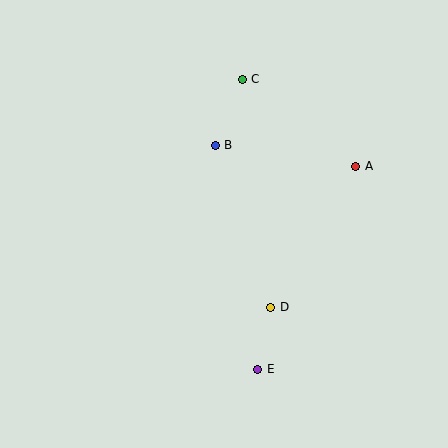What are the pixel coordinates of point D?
Point D is at (271, 307).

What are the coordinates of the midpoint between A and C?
The midpoint between A and C is at (299, 123).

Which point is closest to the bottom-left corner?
Point E is closest to the bottom-left corner.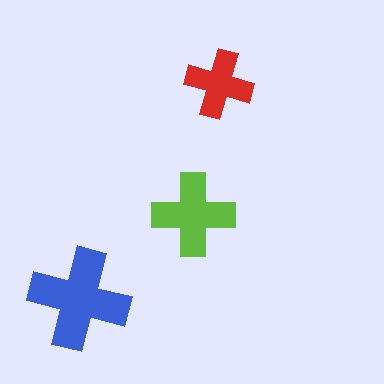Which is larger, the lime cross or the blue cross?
The blue one.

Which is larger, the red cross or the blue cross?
The blue one.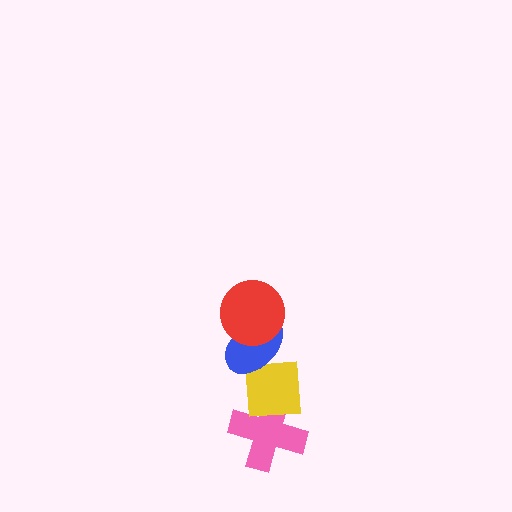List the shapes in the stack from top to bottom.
From top to bottom: the red circle, the blue ellipse, the yellow square, the pink cross.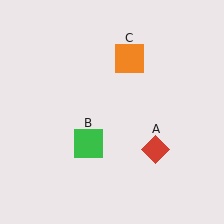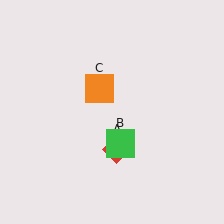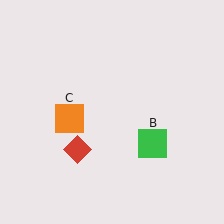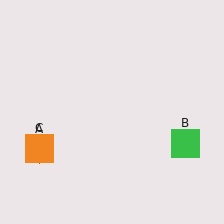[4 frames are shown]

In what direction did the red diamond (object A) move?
The red diamond (object A) moved left.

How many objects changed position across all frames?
3 objects changed position: red diamond (object A), green square (object B), orange square (object C).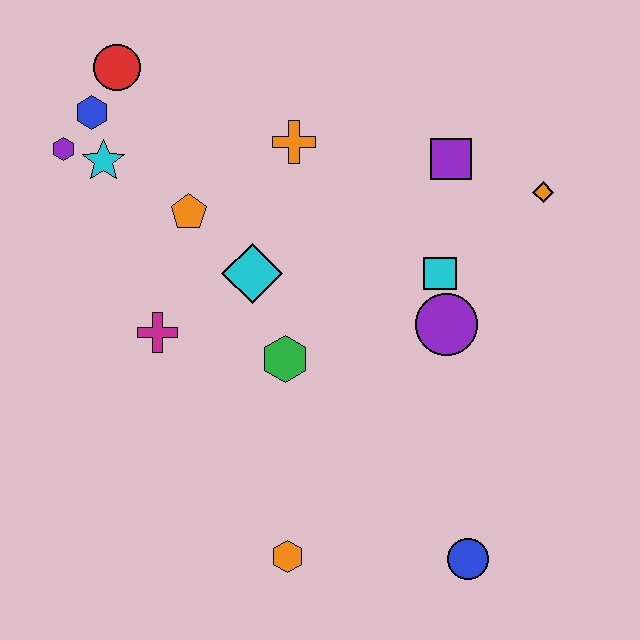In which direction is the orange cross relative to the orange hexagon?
The orange cross is above the orange hexagon.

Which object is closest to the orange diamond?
The purple square is closest to the orange diamond.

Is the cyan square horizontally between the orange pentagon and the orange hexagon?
No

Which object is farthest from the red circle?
The blue circle is farthest from the red circle.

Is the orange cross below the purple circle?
No